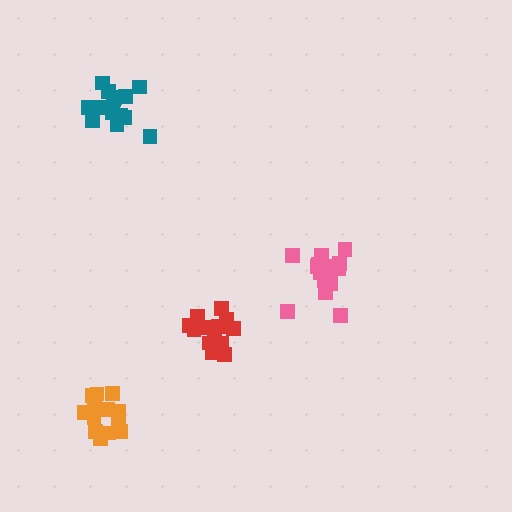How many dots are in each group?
Group 1: 17 dots, Group 2: 13 dots, Group 3: 13 dots, Group 4: 15 dots (58 total).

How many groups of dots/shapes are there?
There are 4 groups.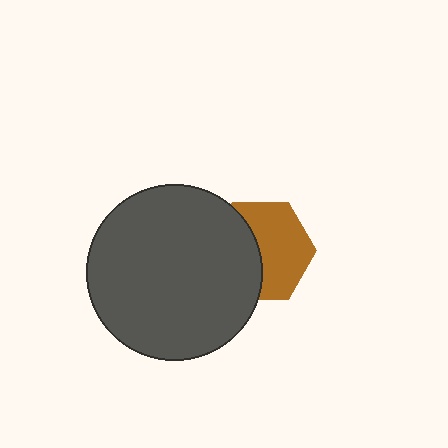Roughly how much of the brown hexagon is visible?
About half of it is visible (roughly 57%).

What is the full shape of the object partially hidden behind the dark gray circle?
The partially hidden object is a brown hexagon.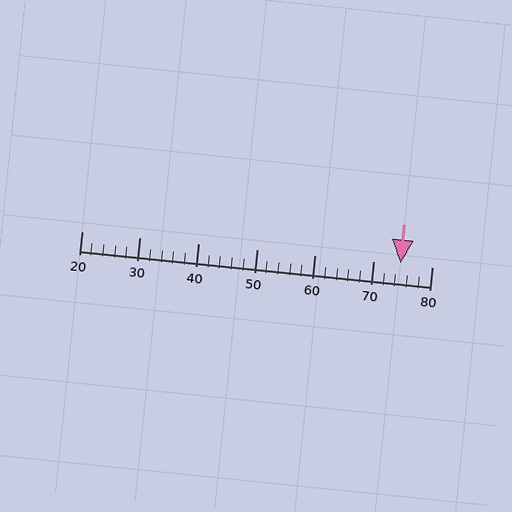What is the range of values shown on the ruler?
The ruler shows values from 20 to 80.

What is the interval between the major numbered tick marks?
The major tick marks are spaced 10 units apart.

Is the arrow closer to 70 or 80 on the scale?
The arrow is closer to 70.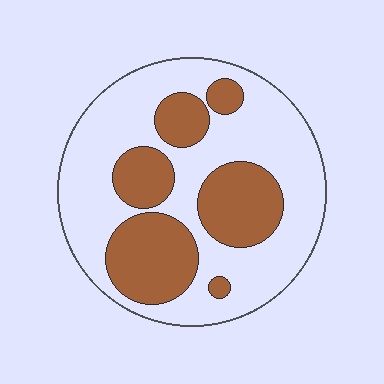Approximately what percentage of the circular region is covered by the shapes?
Approximately 35%.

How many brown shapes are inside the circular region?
6.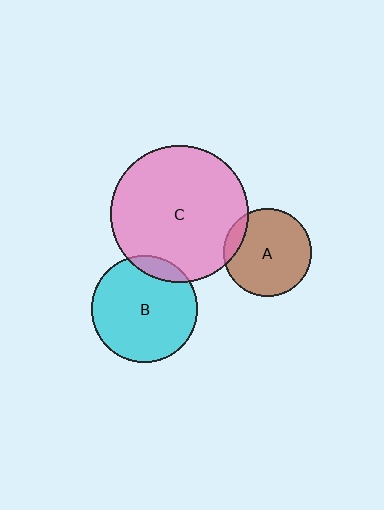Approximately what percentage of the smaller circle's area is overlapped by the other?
Approximately 10%.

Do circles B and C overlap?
Yes.